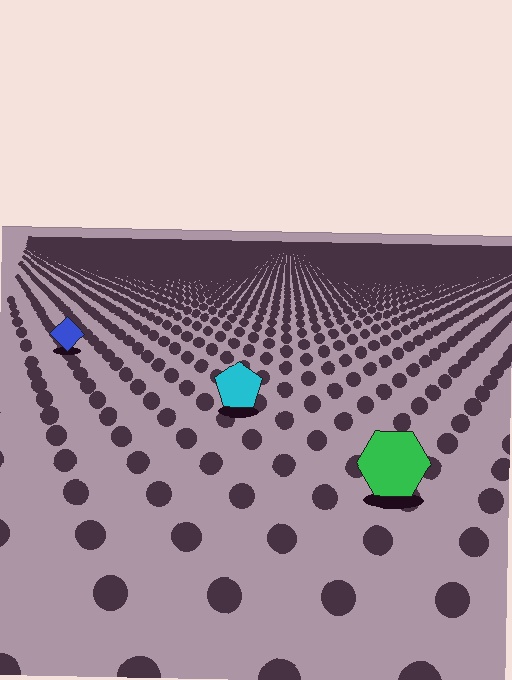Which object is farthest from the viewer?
The blue diamond is farthest from the viewer. It appears smaller and the ground texture around it is denser.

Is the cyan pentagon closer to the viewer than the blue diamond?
Yes. The cyan pentagon is closer — you can tell from the texture gradient: the ground texture is coarser near it.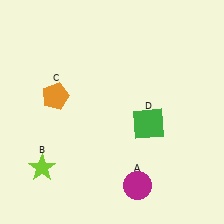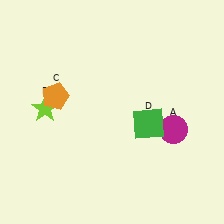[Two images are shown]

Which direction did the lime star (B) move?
The lime star (B) moved up.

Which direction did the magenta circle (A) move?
The magenta circle (A) moved up.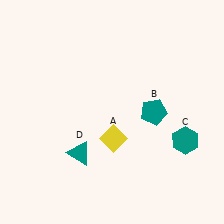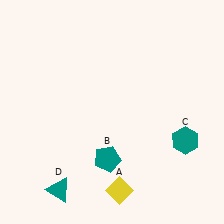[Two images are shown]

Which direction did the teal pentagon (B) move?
The teal pentagon (B) moved down.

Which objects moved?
The objects that moved are: the yellow diamond (A), the teal pentagon (B), the teal triangle (D).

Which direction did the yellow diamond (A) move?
The yellow diamond (A) moved down.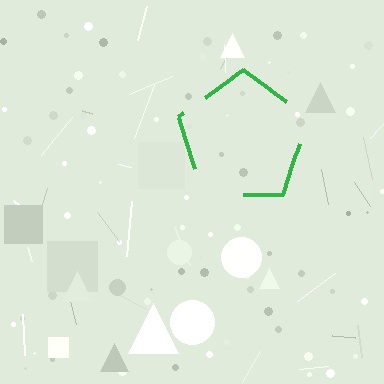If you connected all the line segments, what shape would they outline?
They would outline a pentagon.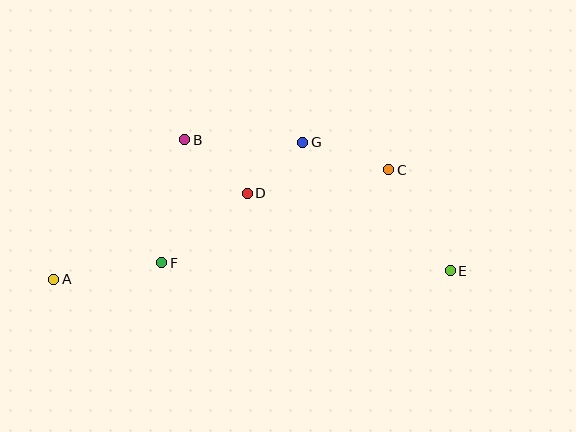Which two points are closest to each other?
Points D and G are closest to each other.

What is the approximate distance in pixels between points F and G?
The distance between F and G is approximately 185 pixels.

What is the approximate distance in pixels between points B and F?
The distance between B and F is approximately 125 pixels.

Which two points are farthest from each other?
Points A and E are farthest from each other.